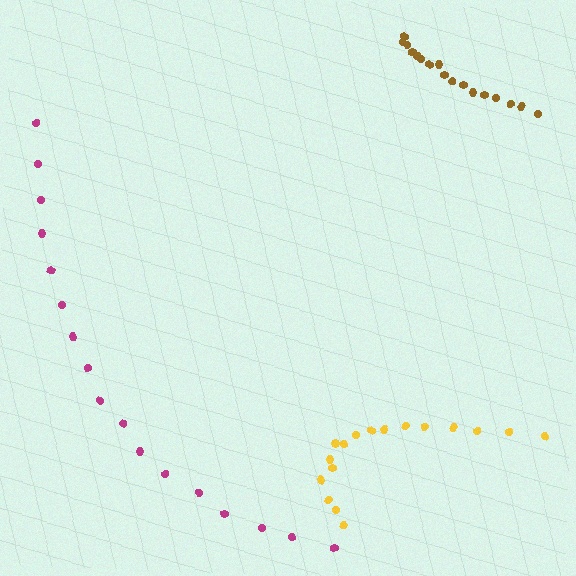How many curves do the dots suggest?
There are 3 distinct paths.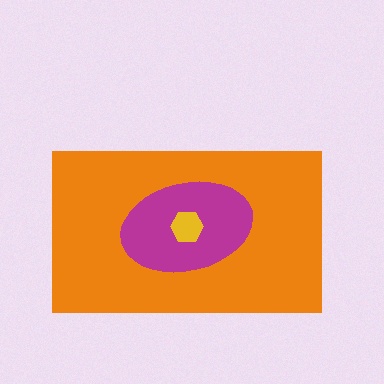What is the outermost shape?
The orange rectangle.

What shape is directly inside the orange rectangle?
The magenta ellipse.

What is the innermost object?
The yellow hexagon.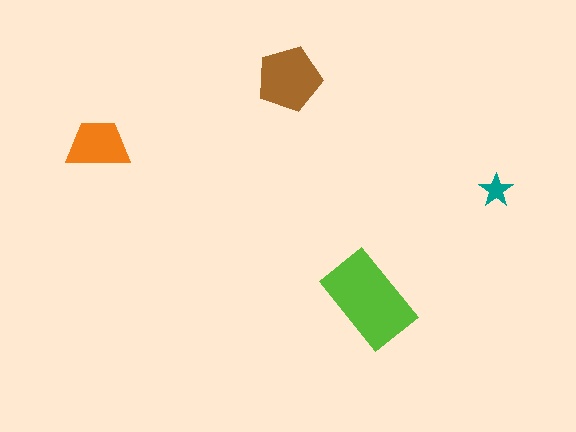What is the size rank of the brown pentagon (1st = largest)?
2nd.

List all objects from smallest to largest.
The teal star, the orange trapezoid, the brown pentagon, the lime rectangle.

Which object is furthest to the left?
The orange trapezoid is leftmost.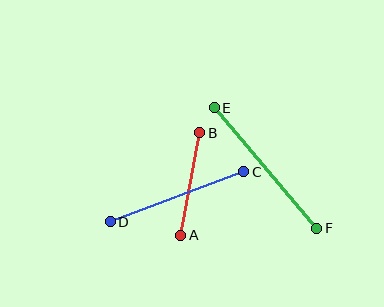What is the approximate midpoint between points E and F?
The midpoint is at approximately (266, 168) pixels.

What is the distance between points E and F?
The distance is approximately 158 pixels.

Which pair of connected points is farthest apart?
Points E and F are farthest apart.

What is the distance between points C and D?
The distance is approximately 142 pixels.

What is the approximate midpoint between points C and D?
The midpoint is at approximately (177, 197) pixels.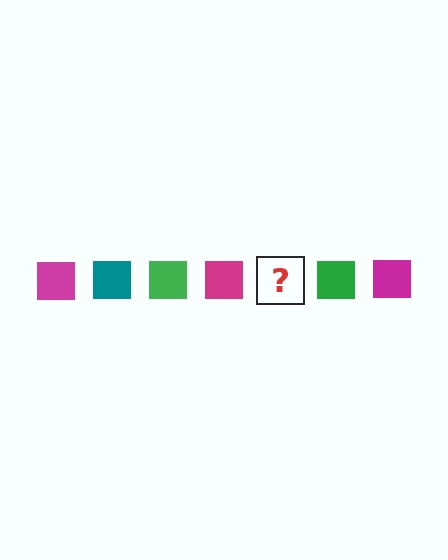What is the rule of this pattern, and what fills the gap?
The rule is that the pattern cycles through magenta, teal, green squares. The gap should be filled with a teal square.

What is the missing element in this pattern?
The missing element is a teal square.